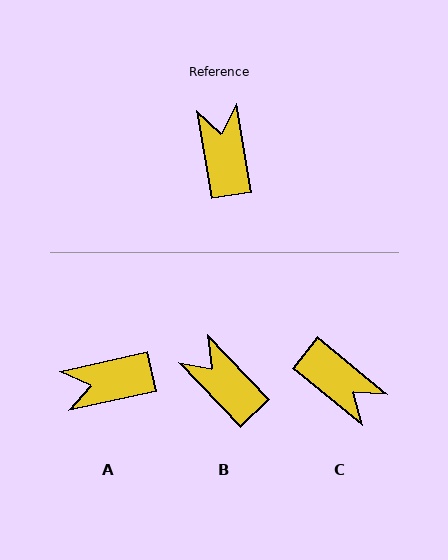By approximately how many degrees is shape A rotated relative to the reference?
Approximately 93 degrees counter-clockwise.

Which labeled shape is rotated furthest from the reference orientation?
C, about 139 degrees away.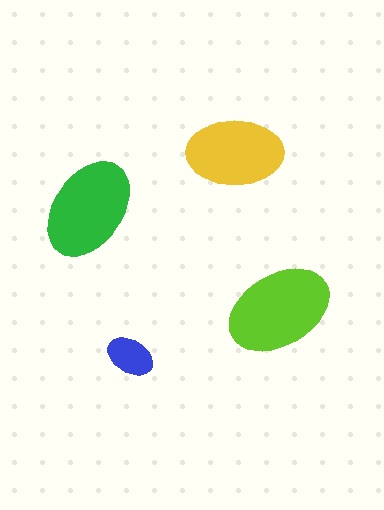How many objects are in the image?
There are 4 objects in the image.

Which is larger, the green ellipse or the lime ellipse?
The lime one.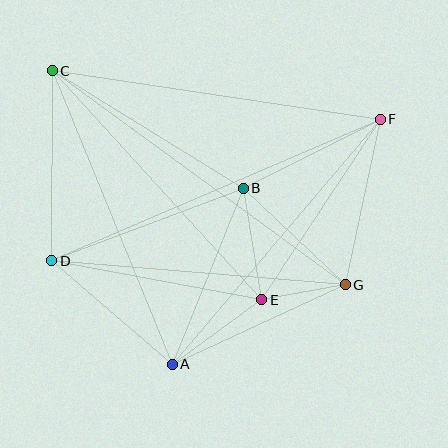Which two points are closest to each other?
Points E and G are closest to each other.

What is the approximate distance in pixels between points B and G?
The distance between B and G is approximately 141 pixels.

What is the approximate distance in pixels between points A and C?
The distance between A and C is approximately 317 pixels.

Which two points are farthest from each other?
Points C and G are farthest from each other.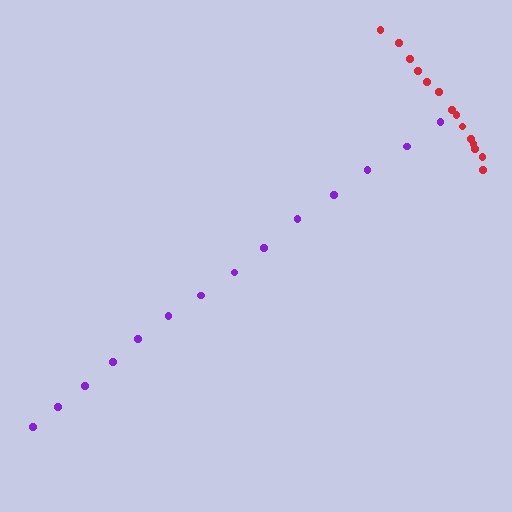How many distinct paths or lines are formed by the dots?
There are 2 distinct paths.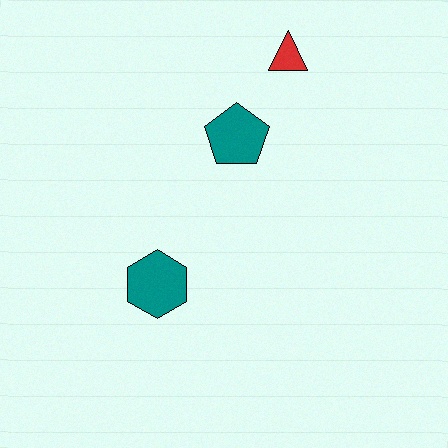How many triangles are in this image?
There is 1 triangle.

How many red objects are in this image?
There is 1 red object.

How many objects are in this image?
There are 3 objects.